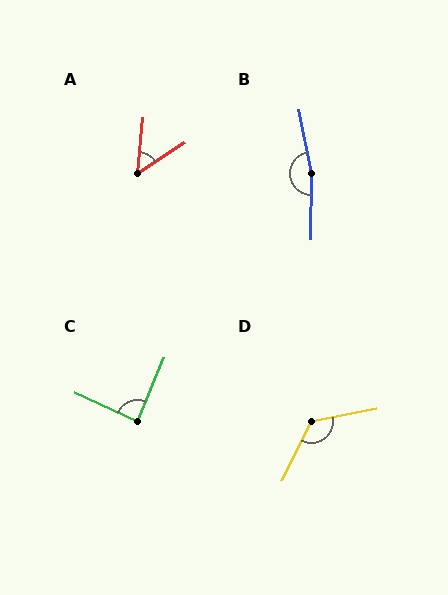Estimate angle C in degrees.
Approximately 88 degrees.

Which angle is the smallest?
A, at approximately 51 degrees.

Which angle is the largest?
B, at approximately 168 degrees.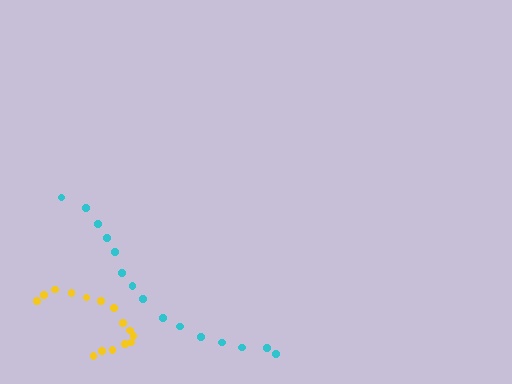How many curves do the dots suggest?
There are 2 distinct paths.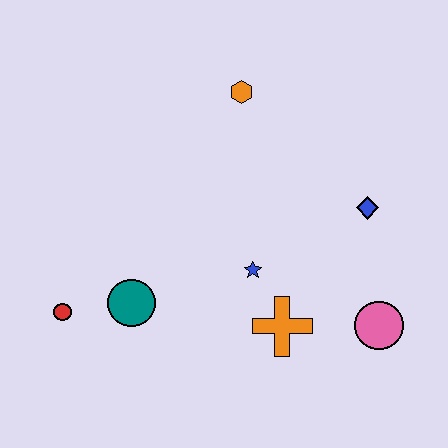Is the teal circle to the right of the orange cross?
No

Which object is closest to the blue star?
The orange cross is closest to the blue star.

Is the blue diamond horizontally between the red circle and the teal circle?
No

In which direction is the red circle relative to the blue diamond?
The red circle is to the left of the blue diamond.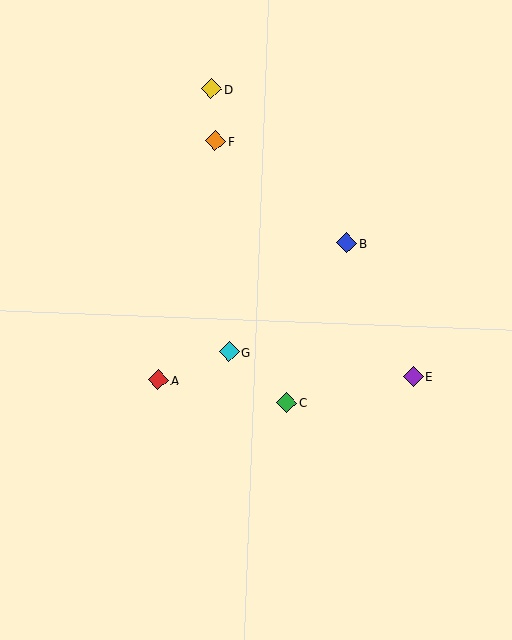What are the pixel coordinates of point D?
Point D is at (212, 89).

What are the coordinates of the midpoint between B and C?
The midpoint between B and C is at (317, 323).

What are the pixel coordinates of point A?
Point A is at (158, 380).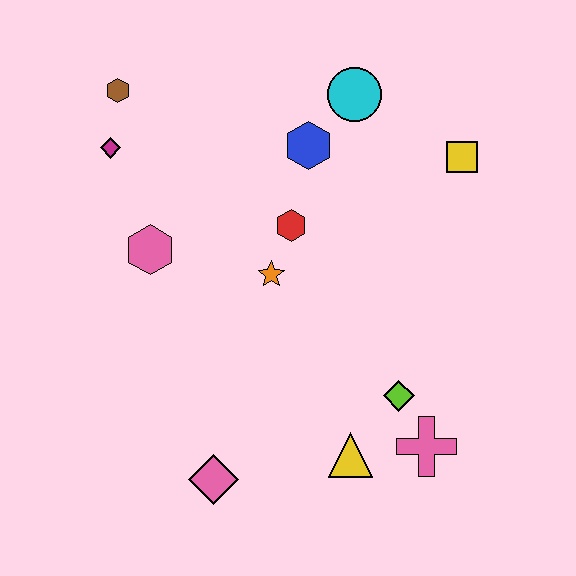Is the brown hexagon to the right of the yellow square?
No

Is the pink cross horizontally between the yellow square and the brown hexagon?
Yes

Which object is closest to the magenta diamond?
The brown hexagon is closest to the magenta diamond.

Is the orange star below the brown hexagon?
Yes